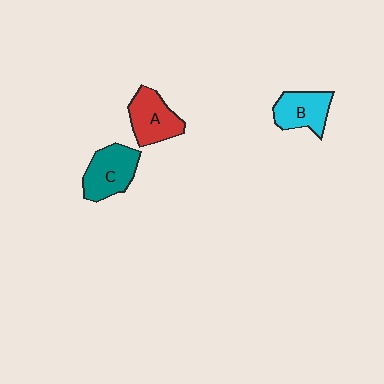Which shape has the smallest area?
Shape B (cyan).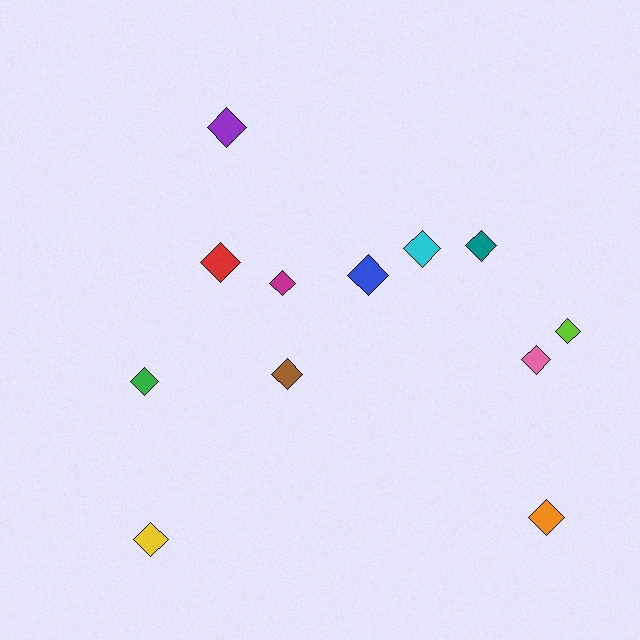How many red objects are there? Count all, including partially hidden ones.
There is 1 red object.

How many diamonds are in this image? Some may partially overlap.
There are 12 diamonds.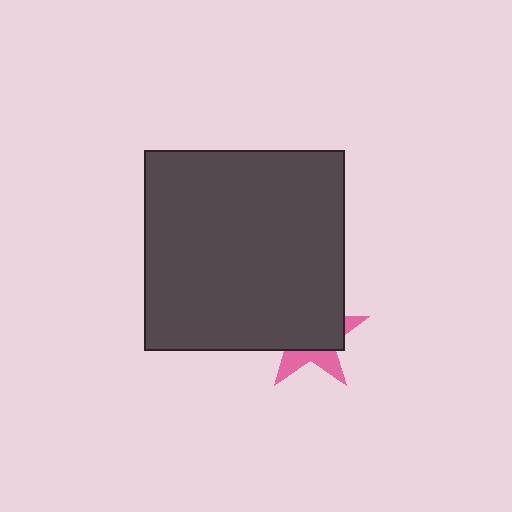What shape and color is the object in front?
The object in front is a dark gray square.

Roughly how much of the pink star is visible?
A small part of it is visible (roughly 32%).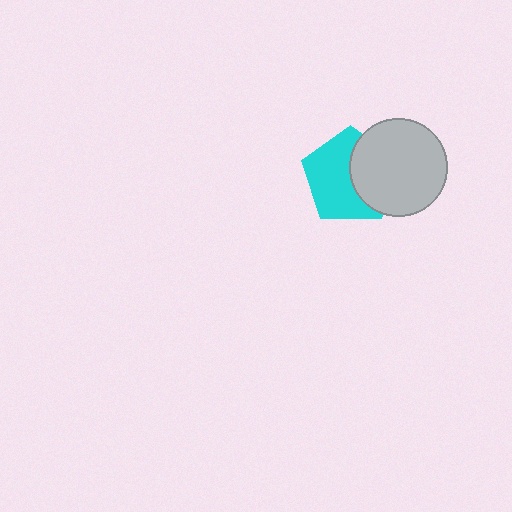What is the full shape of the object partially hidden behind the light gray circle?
The partially hidden object is a cyan pentagon.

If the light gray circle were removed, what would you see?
You would see the complete cyan pentagon.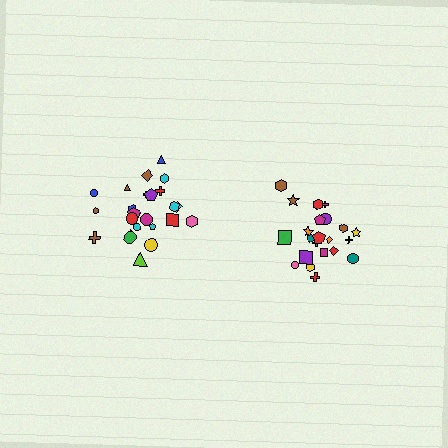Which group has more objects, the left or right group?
The left group.